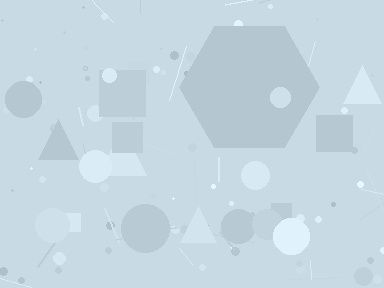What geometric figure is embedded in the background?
A hexagon is embedded in the background.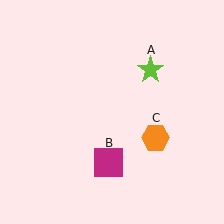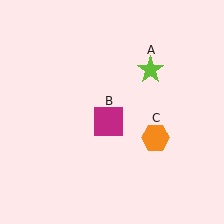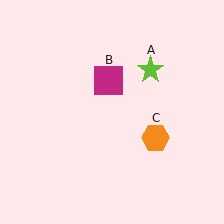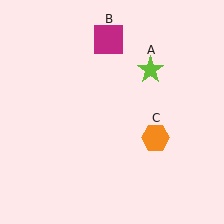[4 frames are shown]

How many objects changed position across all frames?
1 object changed position: magenta square (object B).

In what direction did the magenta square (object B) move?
The magenta square (object B) moved up.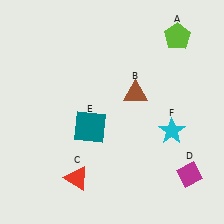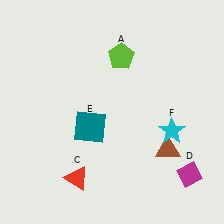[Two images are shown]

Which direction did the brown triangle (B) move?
The brown triangle (B) moved down.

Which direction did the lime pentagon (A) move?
The lime pentagon (A) moved left.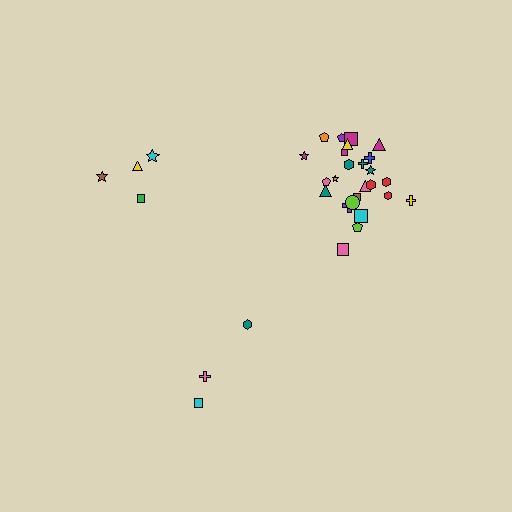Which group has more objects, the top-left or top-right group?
The top-right group.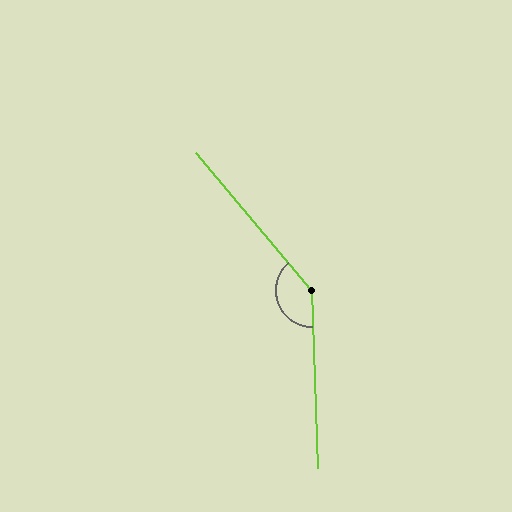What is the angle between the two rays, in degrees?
Approximately 142 degrees.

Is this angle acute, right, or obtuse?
It is obtuse.